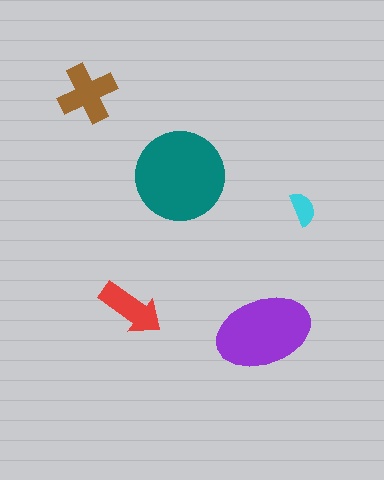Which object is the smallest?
The cyan semicircle.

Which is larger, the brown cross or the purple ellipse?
The purple ellipse.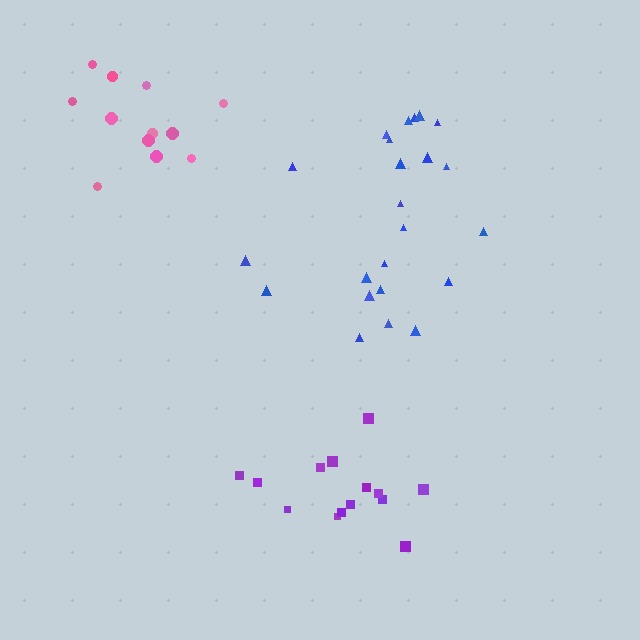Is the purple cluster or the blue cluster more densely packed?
Purple.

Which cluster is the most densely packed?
Purple.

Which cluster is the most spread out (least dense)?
Blue.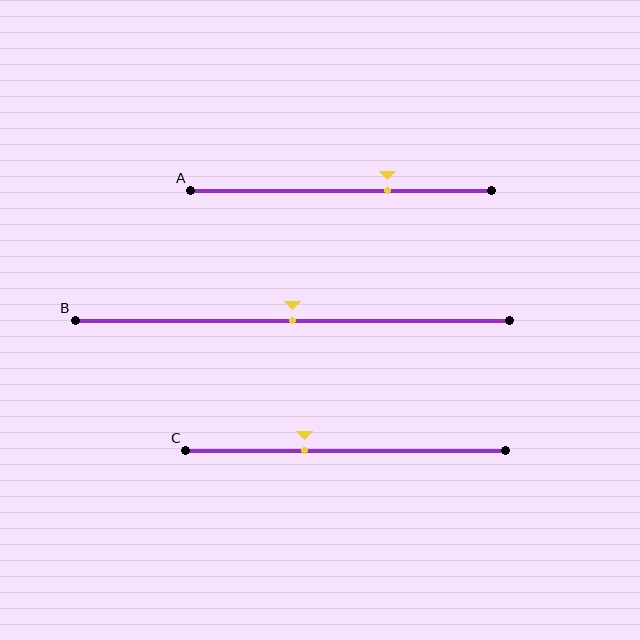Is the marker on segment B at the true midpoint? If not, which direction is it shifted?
Yes, the marker on segment B is at the true midpoint.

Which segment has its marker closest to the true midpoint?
Segment B has its marker closest to the true midpoint.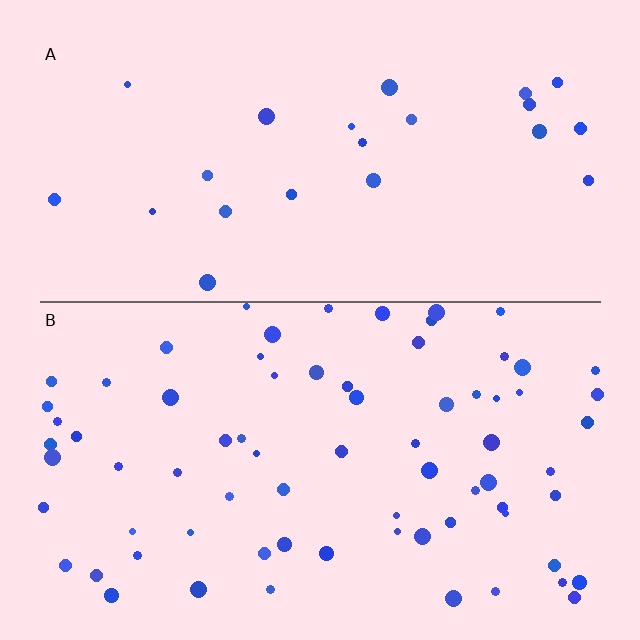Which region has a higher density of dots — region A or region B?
B (the bottom).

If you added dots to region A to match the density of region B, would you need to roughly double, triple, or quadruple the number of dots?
Approximately triple.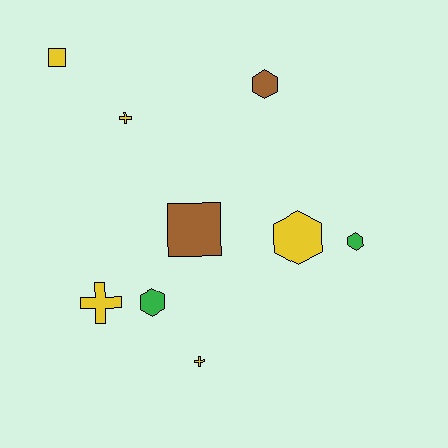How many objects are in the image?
There are 9 objects.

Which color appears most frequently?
Yellow, with 5 objects.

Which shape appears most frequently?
Hexagon, with 4 objects.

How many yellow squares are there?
There is 1 yellow square.